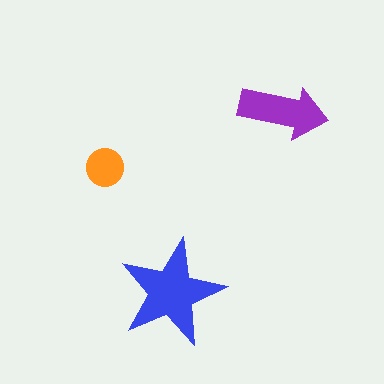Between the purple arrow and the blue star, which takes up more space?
The blue star.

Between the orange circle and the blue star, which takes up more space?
The blue star.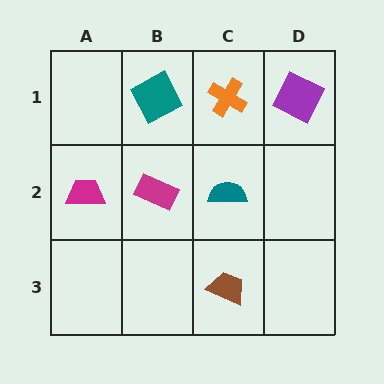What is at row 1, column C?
An orange cross.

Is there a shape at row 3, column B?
No, that cell is empty.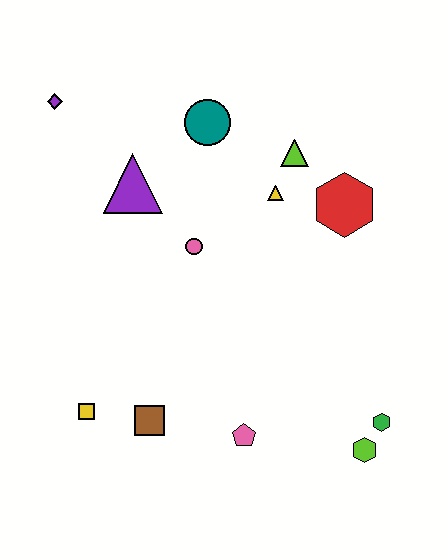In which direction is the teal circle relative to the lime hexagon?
The teal circle is above the lime hexagon.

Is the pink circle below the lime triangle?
Yes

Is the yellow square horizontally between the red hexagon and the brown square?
No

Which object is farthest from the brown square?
The purple diamond is farthest from the brown square.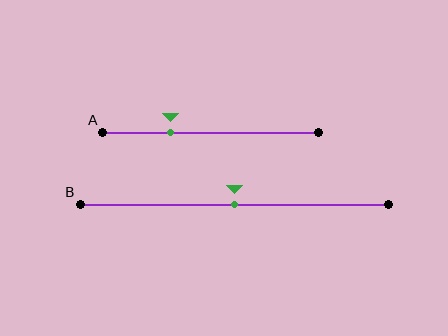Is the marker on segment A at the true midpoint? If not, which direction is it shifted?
No, the marker on segment A is shifted to the left by about 19% of the segment length.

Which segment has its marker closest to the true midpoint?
Segment B has its marker closest to the true midpoint.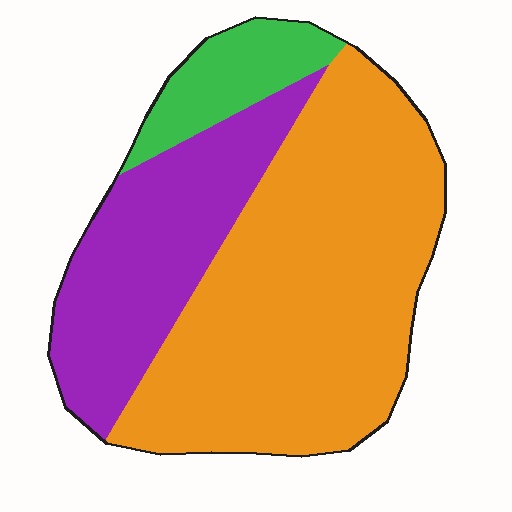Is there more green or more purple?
Purple.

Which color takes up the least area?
Green, at roughly 10%.